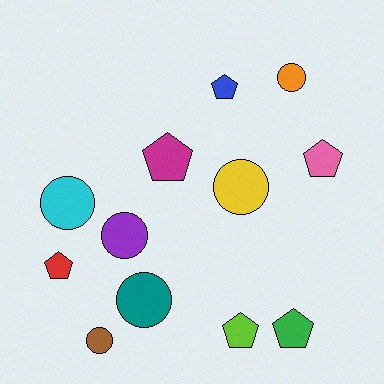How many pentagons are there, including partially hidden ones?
There are 6 pentagons.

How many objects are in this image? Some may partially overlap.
There are 12 objects.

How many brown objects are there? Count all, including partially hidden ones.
There is 1 brown object.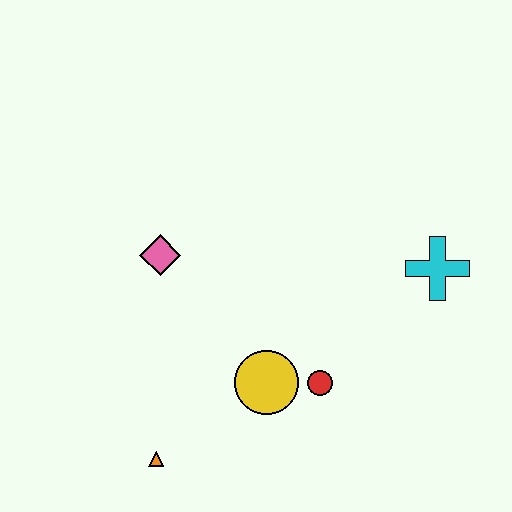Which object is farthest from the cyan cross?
The orange triangle is farthest from the cyan cross.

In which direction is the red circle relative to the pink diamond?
The red circle is to the right of the pink diamond.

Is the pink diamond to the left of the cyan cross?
Yes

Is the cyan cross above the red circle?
Yes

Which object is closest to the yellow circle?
The red circle is closest to the yellow circle.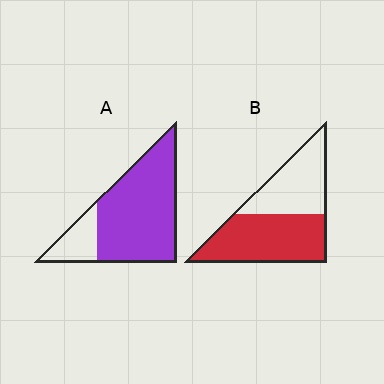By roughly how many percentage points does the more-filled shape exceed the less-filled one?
By roughly 25 percentage points (A over B).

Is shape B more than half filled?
Yes.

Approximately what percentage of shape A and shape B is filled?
A is approximately 80% and B is approximately 55%.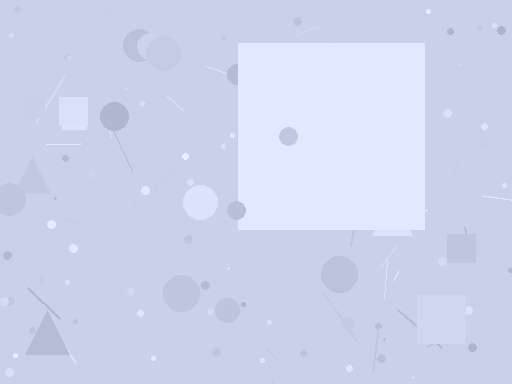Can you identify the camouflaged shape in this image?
The camouflaged shape is a square.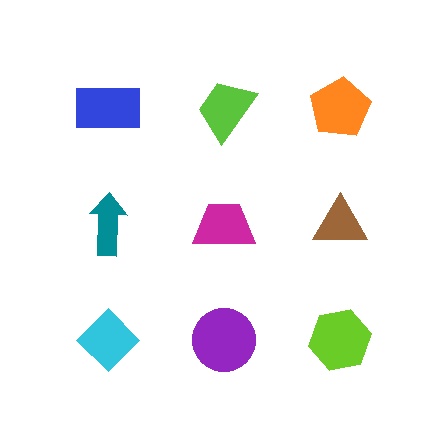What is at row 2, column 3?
A brown triangle.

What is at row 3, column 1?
A cyan diamond.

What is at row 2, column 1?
A teal arrow.